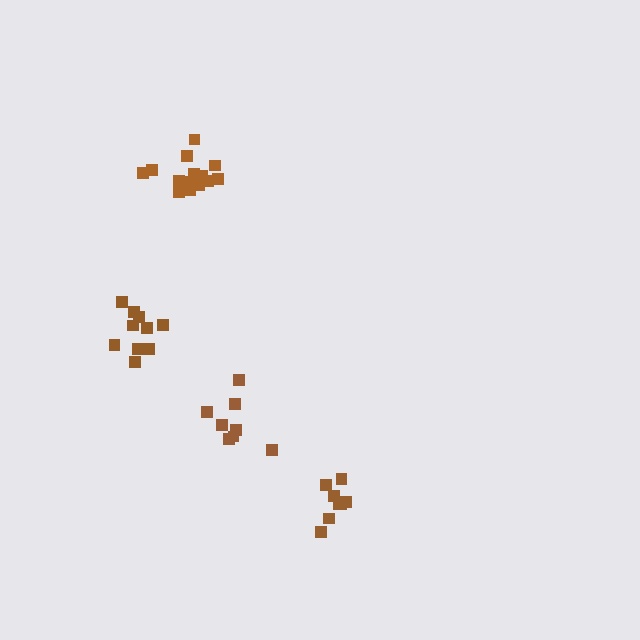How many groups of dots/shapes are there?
There are 4 groups.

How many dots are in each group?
Group 1: 8 dots, Group 2: 14 dots, Group 3: 8 dots, Group 4: 10 dots (40 total).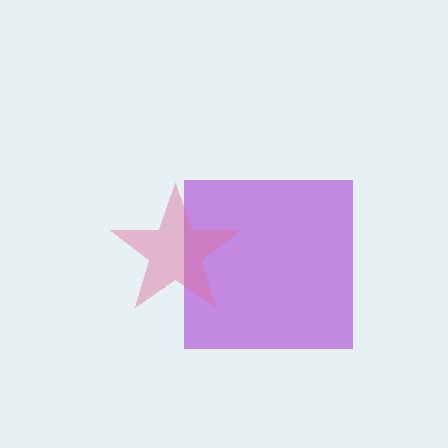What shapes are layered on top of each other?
The layered shapes are: a purple square, a pink star.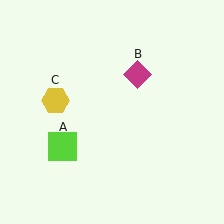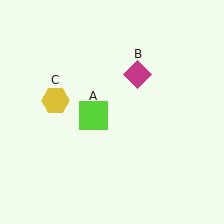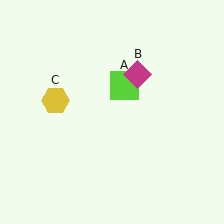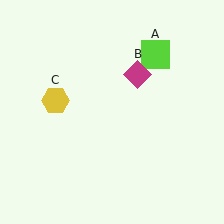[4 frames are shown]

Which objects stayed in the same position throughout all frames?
Magenta diamond (object B) and yellow hexagon (object C) remained stationary.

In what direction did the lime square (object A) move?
The lime square (object A) moved up and to the right.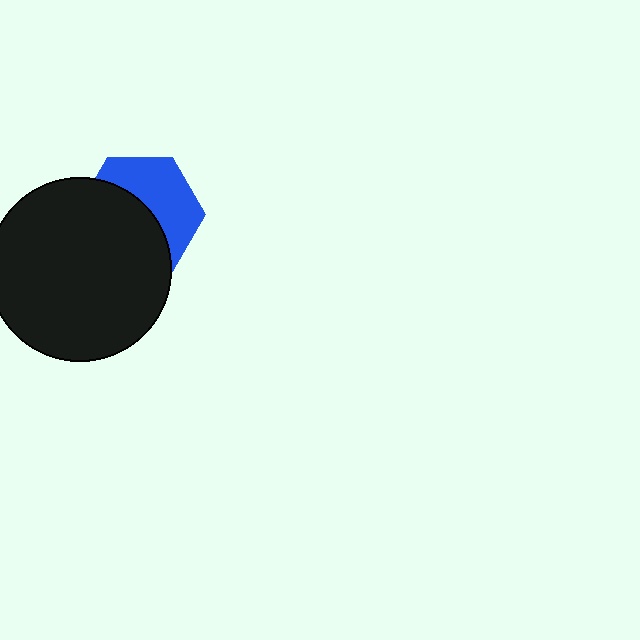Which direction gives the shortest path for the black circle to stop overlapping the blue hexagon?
Moving toward the lower-left gives the shortest separation.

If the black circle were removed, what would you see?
You would see the complete blue hexagon.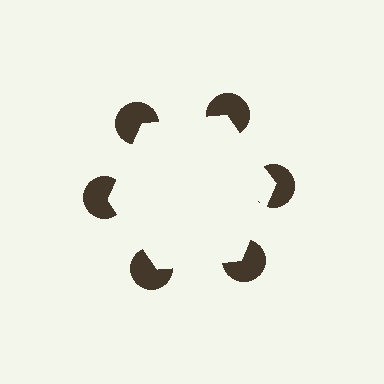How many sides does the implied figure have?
6 sides.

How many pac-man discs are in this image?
There are 6 — one at each vertex of the illusory hexagon.